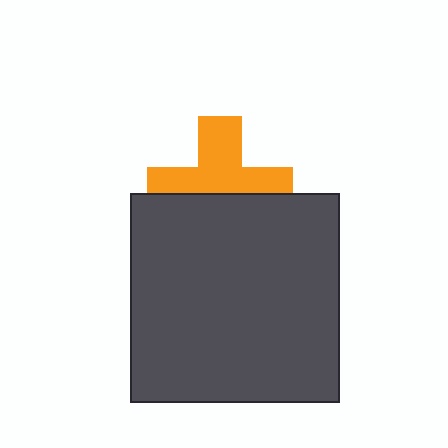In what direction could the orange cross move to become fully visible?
The orange cross could move up. That would shift it out from behind the dark gray square entirely.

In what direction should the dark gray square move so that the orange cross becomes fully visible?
The dark gray square should move down. That is the shortest direction to clear the overlap and leave the orange cross fully visible.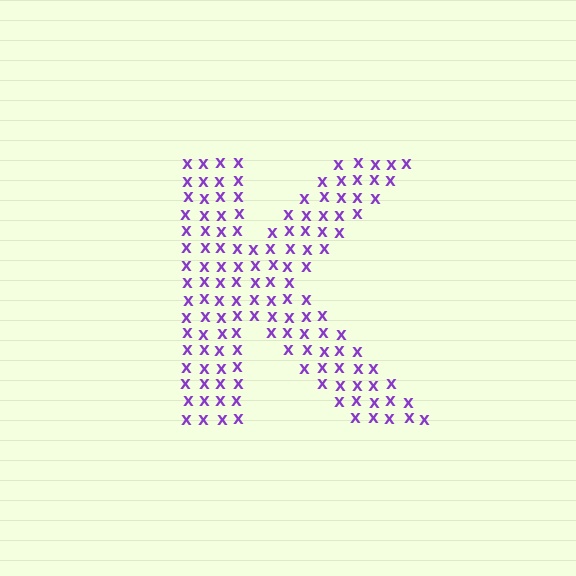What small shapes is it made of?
It is made of small letter X's.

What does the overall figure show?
The overall figure shows the letter K.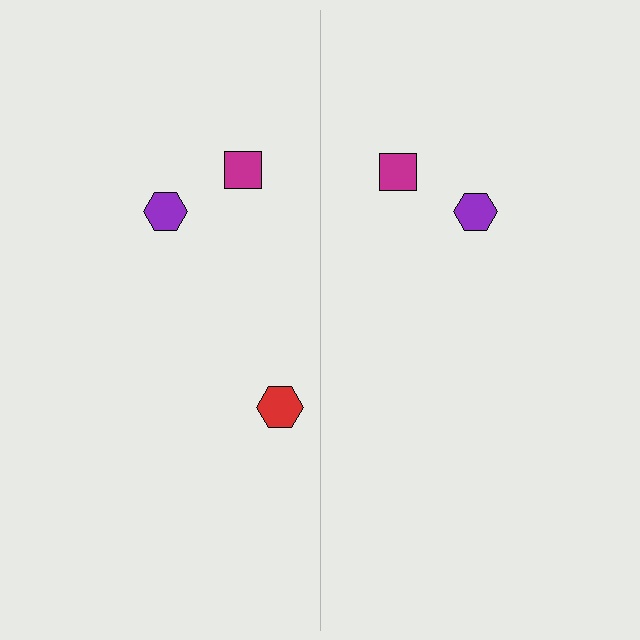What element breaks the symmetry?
A red hexagon is missing from the right side.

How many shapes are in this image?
There are 5 shapes in this image.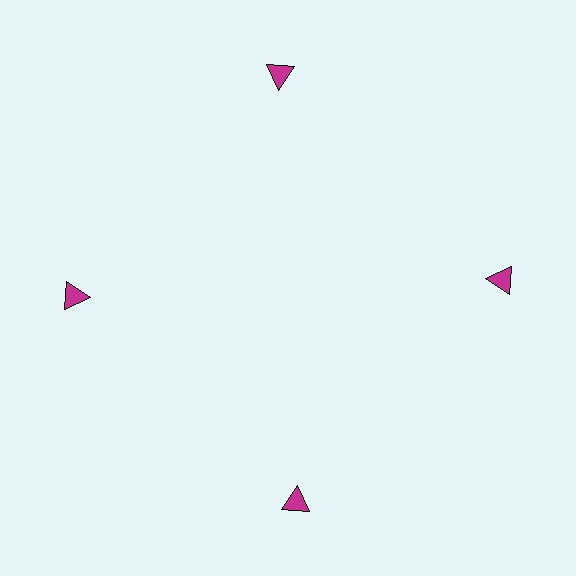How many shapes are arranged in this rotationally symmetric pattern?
There are 4 shapes, arranged in 4 groups of 1.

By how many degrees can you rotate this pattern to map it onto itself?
The pattern maps onto itself every 90 degrees of rotation.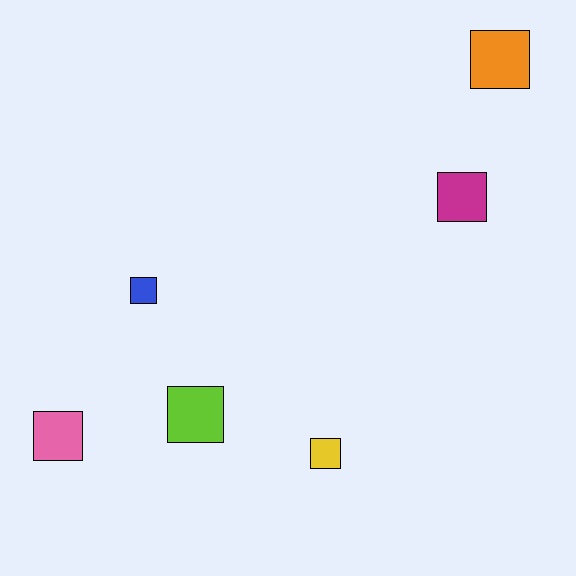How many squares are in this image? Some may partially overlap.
There are 6 squares.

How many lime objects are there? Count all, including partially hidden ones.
There is 1 lime object.